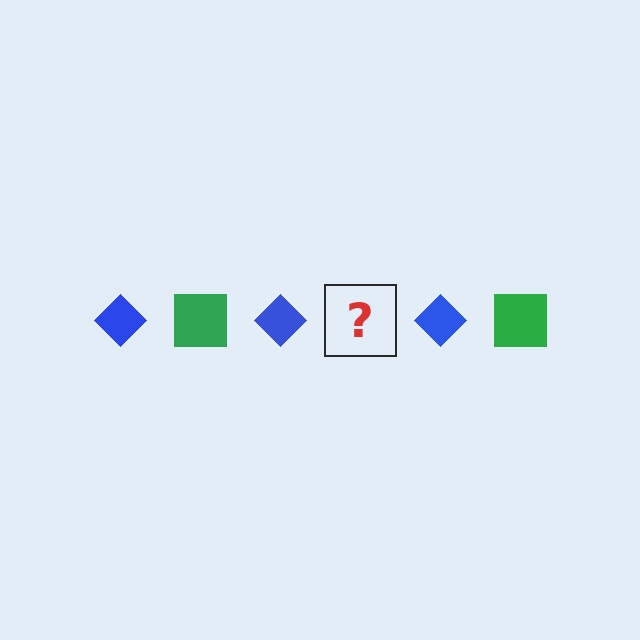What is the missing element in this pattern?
The missing element is a green square.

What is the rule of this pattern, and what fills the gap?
The rule is that the pattern alternates between blue diamond and green square. The gap should be filled with a green square.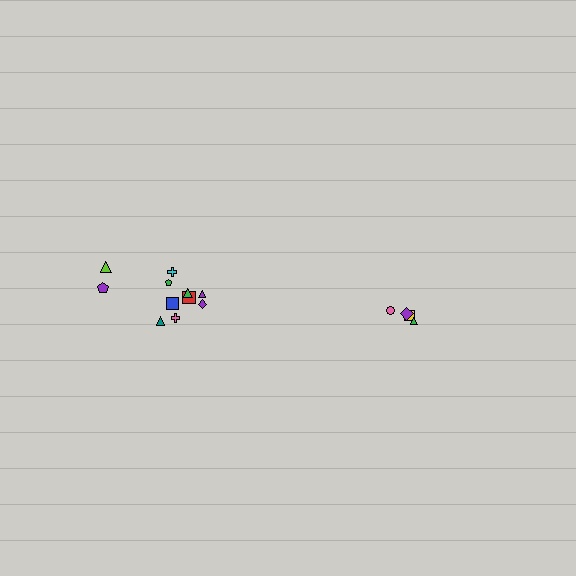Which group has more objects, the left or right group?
The left group.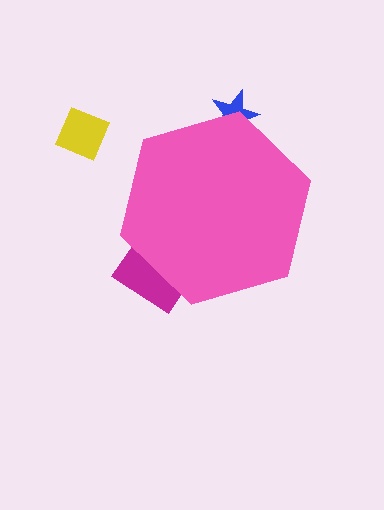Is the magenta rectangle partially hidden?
Yes, the magenta rectangle is partially hidden behind the pink hexagon.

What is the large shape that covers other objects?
A pink hexagon.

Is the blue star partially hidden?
Yes, the blue star is partially hidden behind the pink hexagon.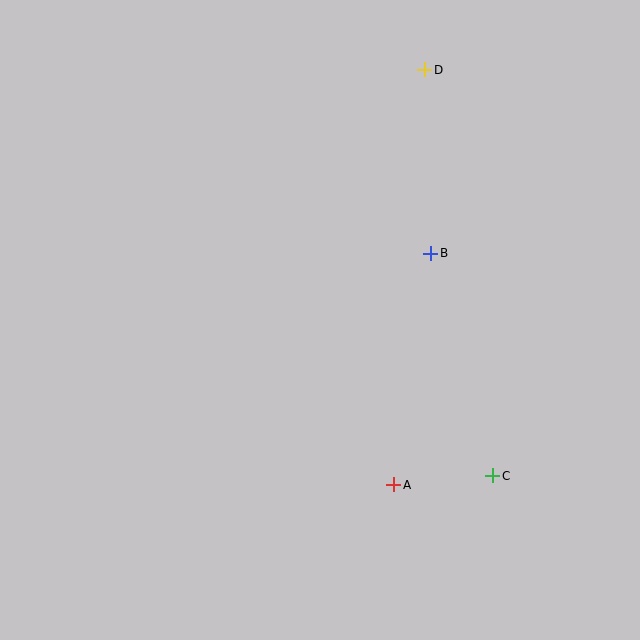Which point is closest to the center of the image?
Point B at (431, 253) is closest to the center.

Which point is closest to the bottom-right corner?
Point C is closest to the bottom-right corner.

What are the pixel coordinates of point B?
Point B is at (431, 253).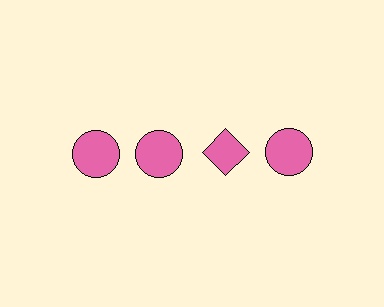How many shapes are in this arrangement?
There are 4 shapes arranged in a grid pattern.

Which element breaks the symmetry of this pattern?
The pink diamond in the top row, center column breaks the symmetry. All other shapes are pink circles.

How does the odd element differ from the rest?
It has a different shape: diamond instead of circle.